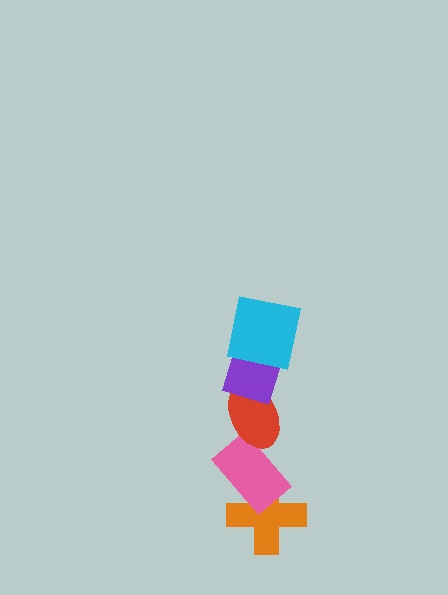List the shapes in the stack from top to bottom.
From top to bottom: the cyan square, the purple diamond, the red ellipse, the pink rectangle, the orange cross.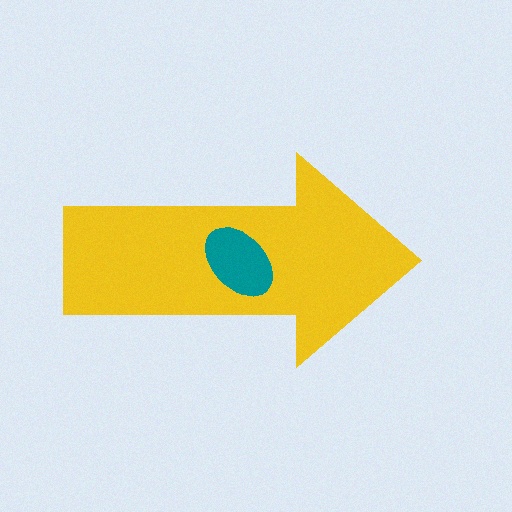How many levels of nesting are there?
2.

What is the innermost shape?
The teal ellipse.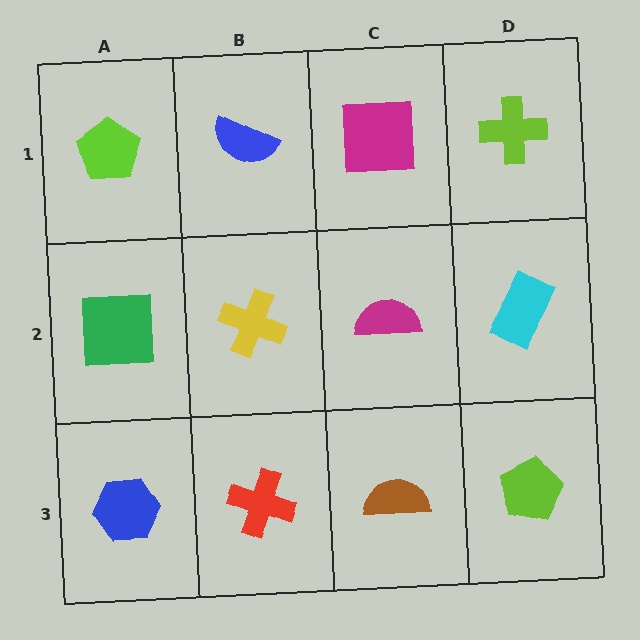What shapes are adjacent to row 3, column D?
A cyan rectangle (row 2, column D), a brown semicircle (row 3, column C).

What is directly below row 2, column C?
A brown semicircle.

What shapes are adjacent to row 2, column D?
A lime cross (row 1, column D), a lime pentagon (row 3, column D), a magenta semicircle (row 2, column C).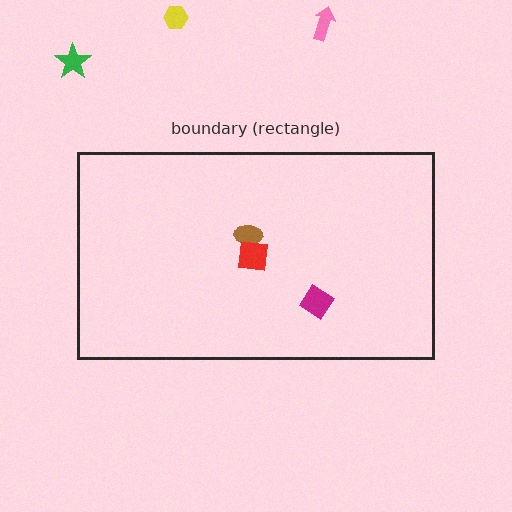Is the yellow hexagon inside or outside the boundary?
Outside.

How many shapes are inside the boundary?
3 inside, 3 outside.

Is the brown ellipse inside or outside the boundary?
Inside.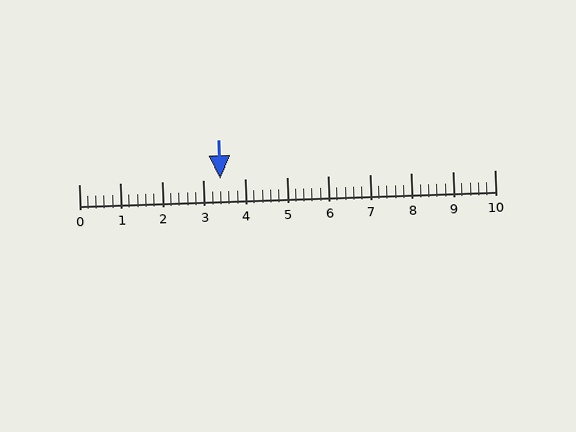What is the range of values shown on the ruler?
The ruler shows values from 0 to 10.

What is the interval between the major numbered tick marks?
The major tick marks are spaced 1 units apart.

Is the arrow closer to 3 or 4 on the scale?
The arrow is closer to 3.